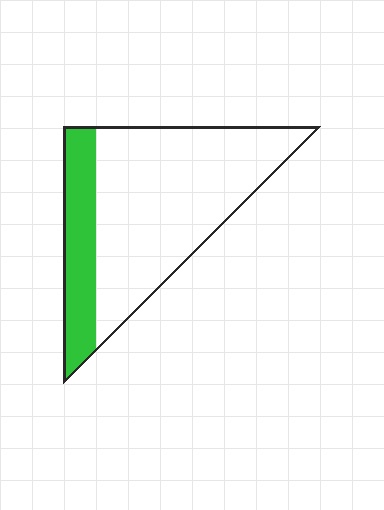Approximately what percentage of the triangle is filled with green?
Approximately 25%.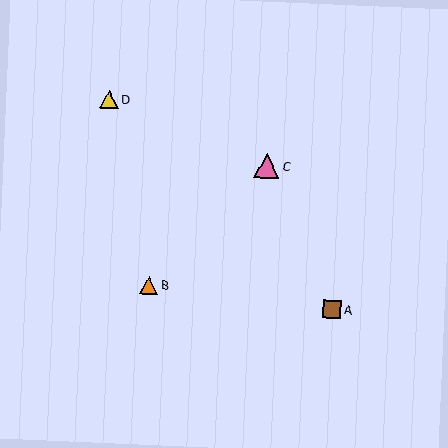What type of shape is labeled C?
Shape C is a pink triangle.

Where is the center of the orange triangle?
The center of the orange triangle is at (149, 285).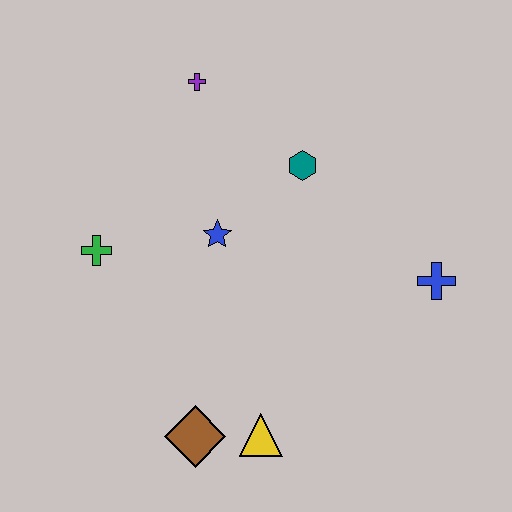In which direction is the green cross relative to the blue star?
The green cross is to the left of the blue star.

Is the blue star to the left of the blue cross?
Yes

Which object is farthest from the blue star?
The blue cross is farthest from the blue star.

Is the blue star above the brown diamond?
Yes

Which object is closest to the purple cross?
The teal hexagon is closest to the purple cross.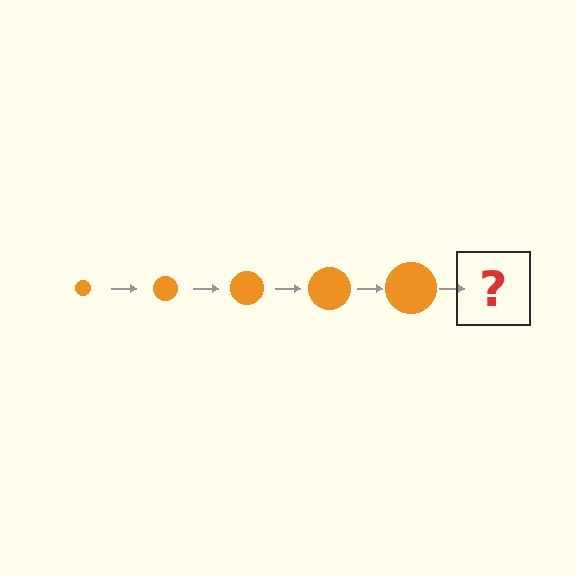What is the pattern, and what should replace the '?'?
The pattern is that the circle gets progressively larger each step. The '?' should be an orange circle, larger than the previous one.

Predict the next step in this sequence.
The next step is an orange circle, larger than the previous one.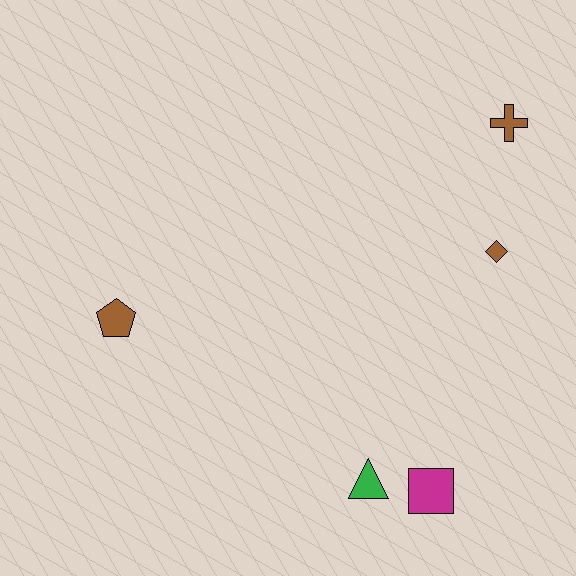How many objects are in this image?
There are 5 objects.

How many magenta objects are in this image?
There is 1 magenta object.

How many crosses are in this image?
There is 1 cross.